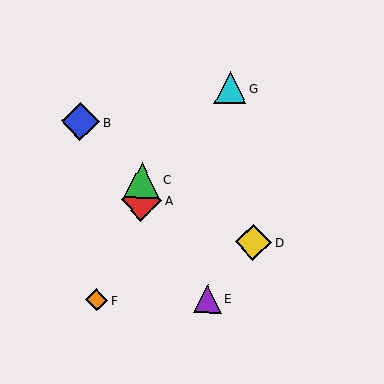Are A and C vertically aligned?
Yes, both are at x≈141.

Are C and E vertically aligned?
No, C is at x≈142 and E is at x≈207.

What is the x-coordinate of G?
Object G is at x≈230.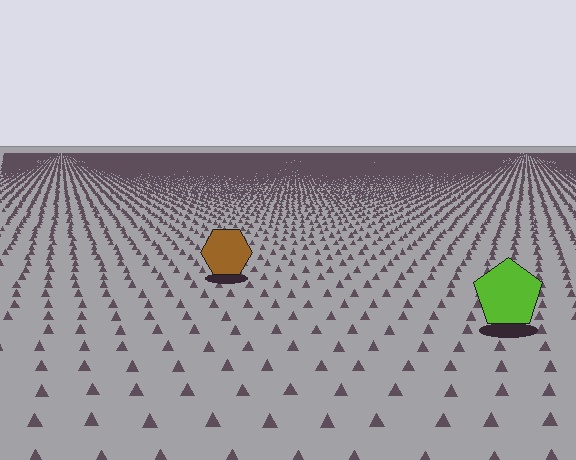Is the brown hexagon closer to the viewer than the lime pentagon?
No. The lime pentagon is closer — you can tell from the texture gradient: the ground texture is coarser near it.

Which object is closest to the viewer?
The lime pentagon is closest. The texture marks near it are larger and more spread out.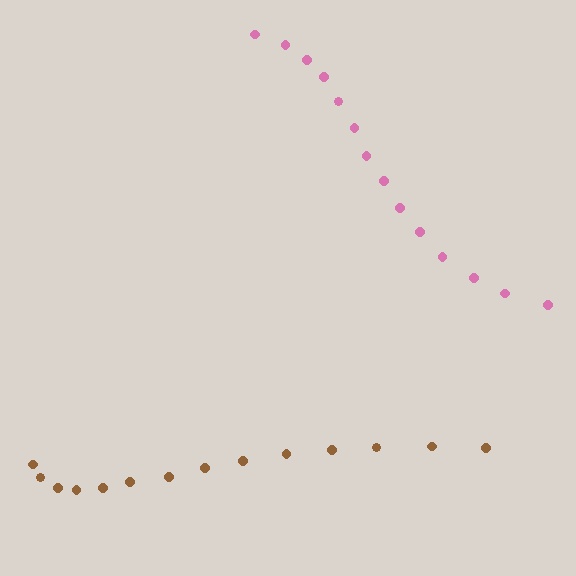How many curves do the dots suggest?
There are 2 distinct paths.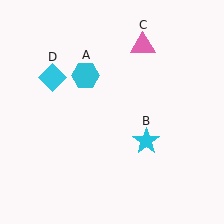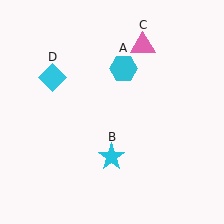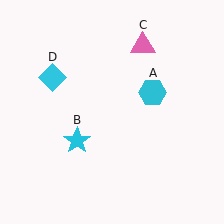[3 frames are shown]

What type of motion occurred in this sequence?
The cyan hexagon (object A), cyan star (object B) rotated clockwise around the center of the scene.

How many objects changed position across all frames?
2 objects changed position: cyan hexagon (object A), cyan star (object B).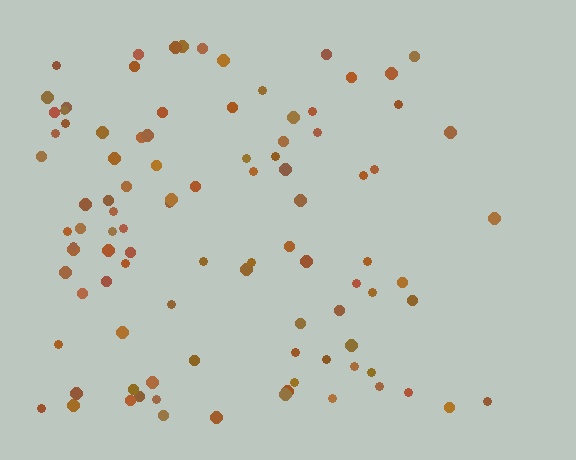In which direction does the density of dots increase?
From right to left, with the left side densest.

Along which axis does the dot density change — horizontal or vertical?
Horizontal.